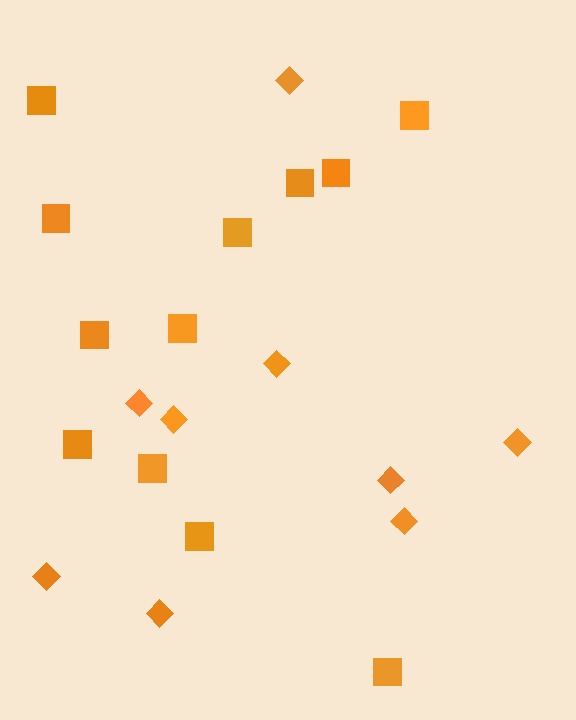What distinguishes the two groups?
There are 2 groups: one group of squares (12) and one group of diamonds (9).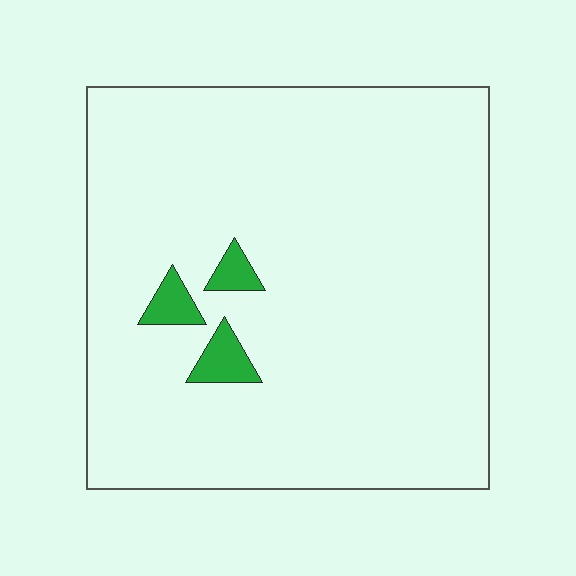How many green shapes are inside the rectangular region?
3.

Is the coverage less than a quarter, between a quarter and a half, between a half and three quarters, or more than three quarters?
Less than a quarter.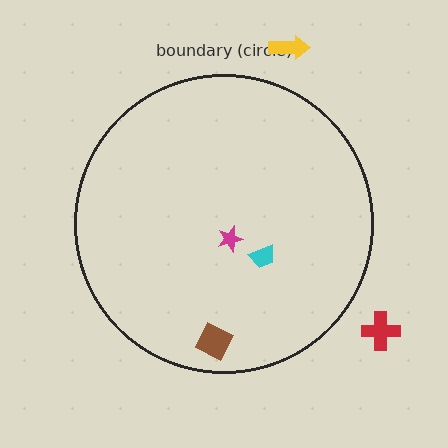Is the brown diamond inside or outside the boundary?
Inside.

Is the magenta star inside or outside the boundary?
Inside.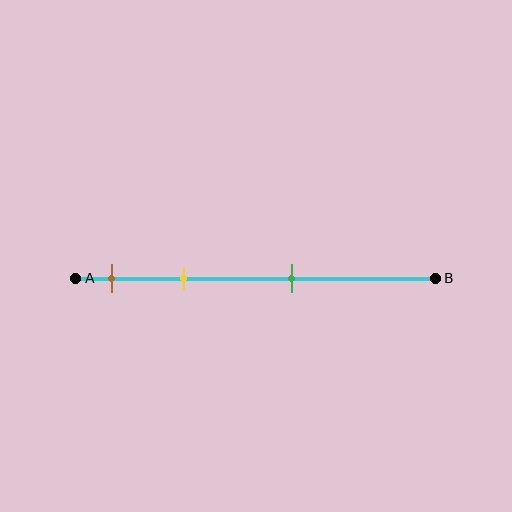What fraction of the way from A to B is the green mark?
The green mark is approximately 60% (0.6) of the way from A to B.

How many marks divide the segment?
There are 3 marks dividing the segment.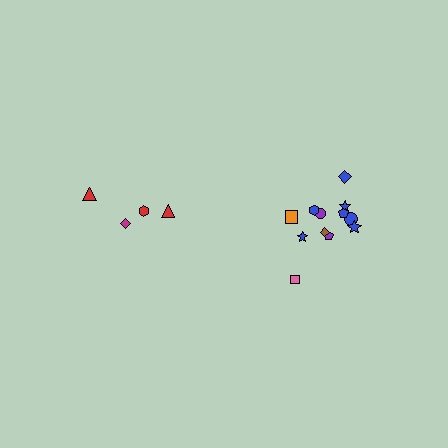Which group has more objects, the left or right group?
The right group.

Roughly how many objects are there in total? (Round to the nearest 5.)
Roughly 15 objects in total.